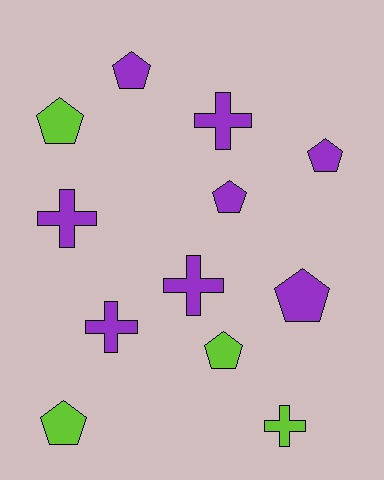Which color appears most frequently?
Purple, with 8 objects.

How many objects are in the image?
There are 12 objects.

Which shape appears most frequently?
Pentagon, with 7 objects.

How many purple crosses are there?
There are 4 purple crosses.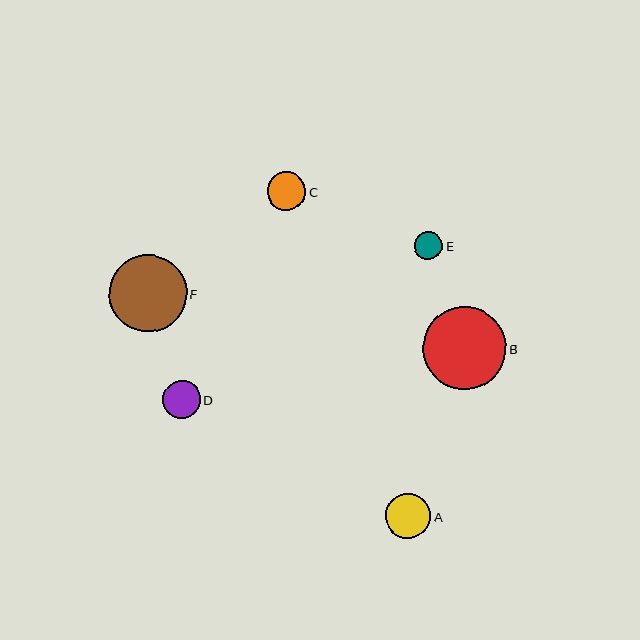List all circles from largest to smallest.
From largest to smallest: B, F, A, C, D, E.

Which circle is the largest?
Circle B is the largest with a size of approximately 83 pixels.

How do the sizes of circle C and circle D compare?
Circle C and circle D are approximately the same size.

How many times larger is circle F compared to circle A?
Circle F is approximately 1.7 times the size of circle A.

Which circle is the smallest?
Circle E is the smallest with a size of approximately 28 pixels.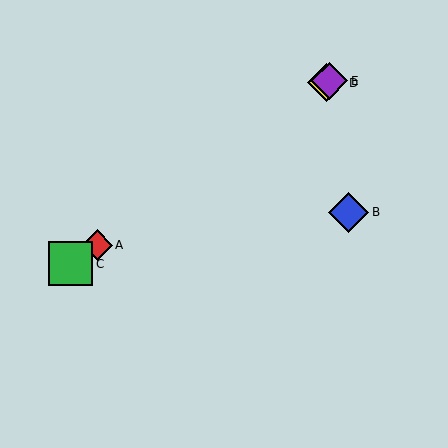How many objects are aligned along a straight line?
4 objects (A, C, D, E) are aligned along a straight line.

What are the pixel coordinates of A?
Object A is at (97, 245).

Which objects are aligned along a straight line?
Objects A, C, D, E are aligned along a straight line.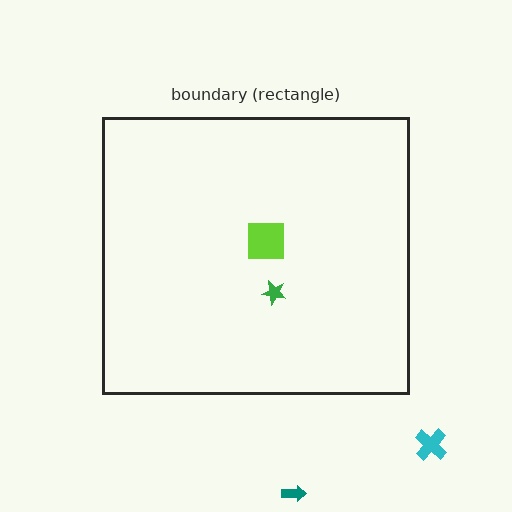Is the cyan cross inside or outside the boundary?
Outside.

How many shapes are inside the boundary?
2 inside, 2 outside.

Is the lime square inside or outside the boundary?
Inside.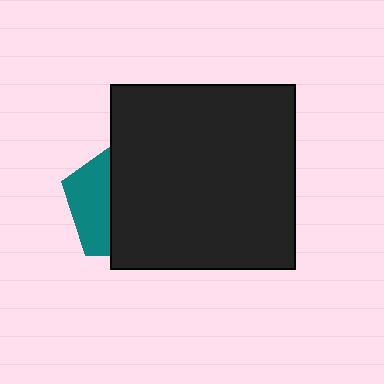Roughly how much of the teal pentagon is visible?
A small part of it is visible (roughly 34%).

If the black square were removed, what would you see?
You would see the complete teal pentagon.